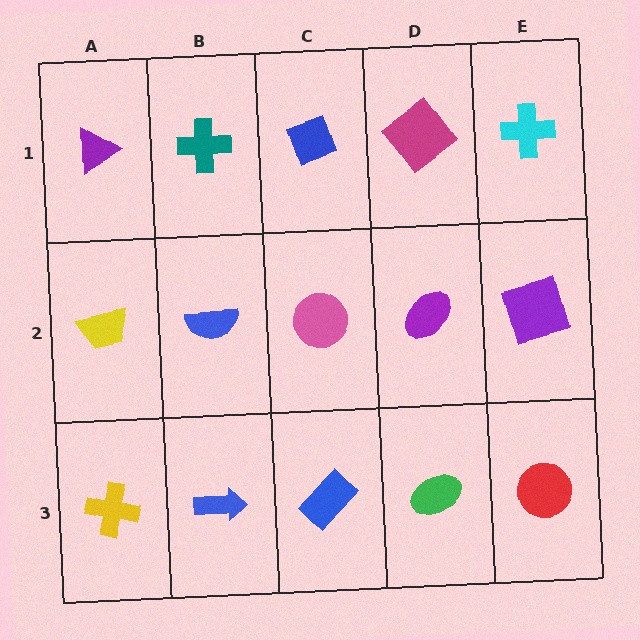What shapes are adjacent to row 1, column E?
A purple square (row 2, column E), a magenta diamond (row 1, column D).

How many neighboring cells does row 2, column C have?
4.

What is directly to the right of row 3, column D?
A red circle.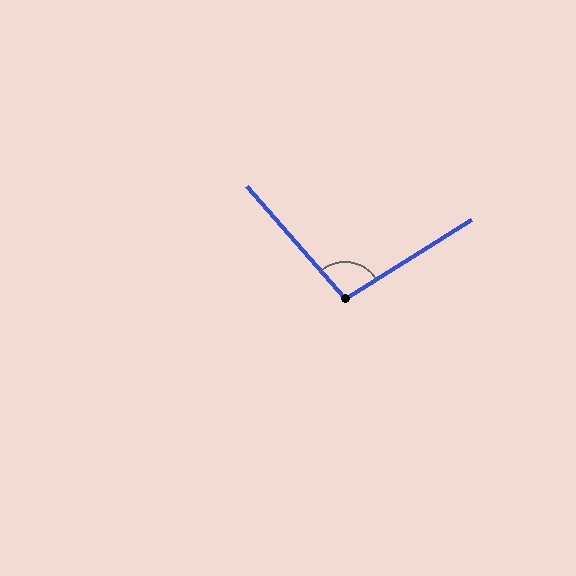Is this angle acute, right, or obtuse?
It is obtuse.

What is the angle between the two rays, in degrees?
Approximately 99 degrees.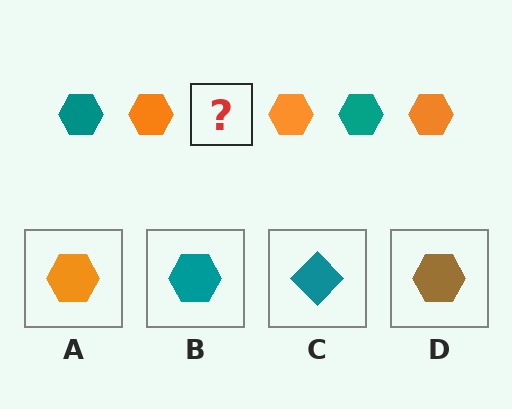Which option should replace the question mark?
Option B.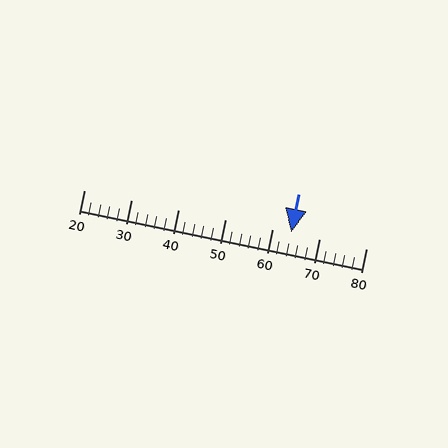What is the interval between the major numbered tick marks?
The major tick marks are spaced 10 units apart.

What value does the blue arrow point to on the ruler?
The blue arrow points to approximately 64.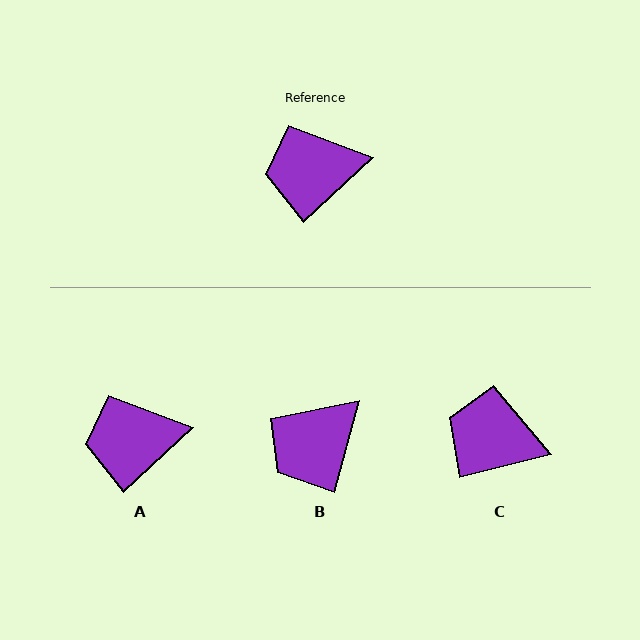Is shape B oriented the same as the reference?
No, it is off by about 32 degrees.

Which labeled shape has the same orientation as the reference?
A.